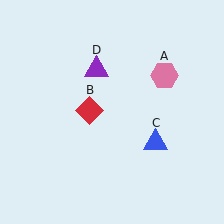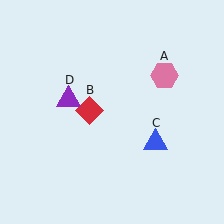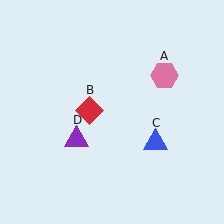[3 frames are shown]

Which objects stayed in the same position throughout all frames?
Pink hexagon (object A) and red diamond (object B) and blue triangle (object C) remained stationary.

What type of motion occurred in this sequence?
The purple triangle (object D) rotated counterclockwise around the center of the scene.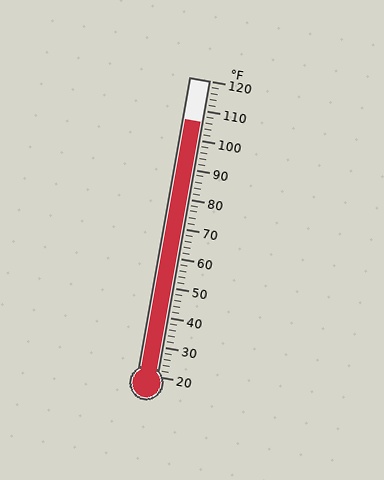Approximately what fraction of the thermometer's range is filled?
The thermometer is filled to approximately 85% of its range.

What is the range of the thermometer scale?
The thermometer scale ranges from 20°F to 120°F.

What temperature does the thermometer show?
The thermometer shows approximately 106°F.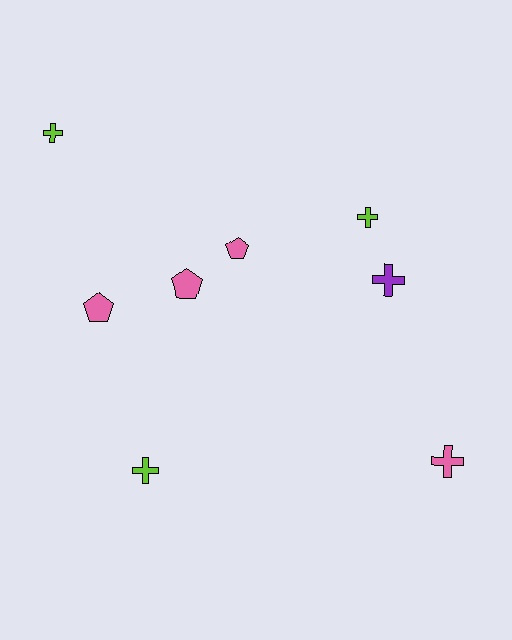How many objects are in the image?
There are 8 objects.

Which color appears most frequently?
Pink, with 4 objects.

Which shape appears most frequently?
Cross, with 5 objects.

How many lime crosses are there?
There are 3 lime crosses.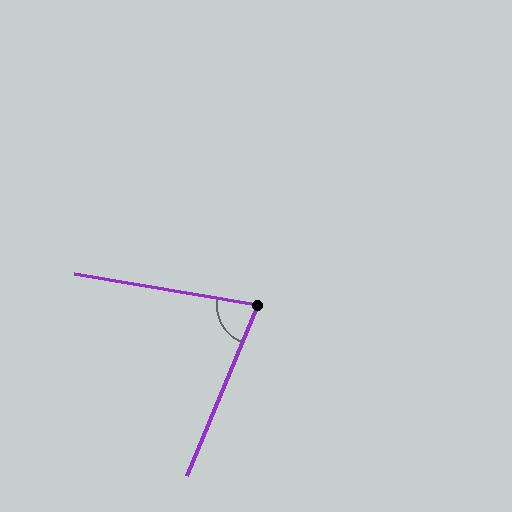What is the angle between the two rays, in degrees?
Approximately 77 degrees.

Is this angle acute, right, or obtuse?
It is acute.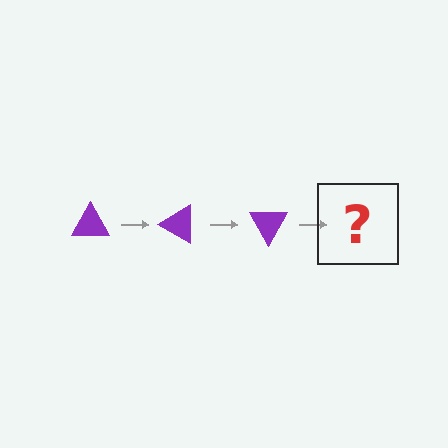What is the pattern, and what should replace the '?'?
The pattern is that the triangle rotates 30 degrees each step. The '?' should be a purple triangle rotated 90 degrees.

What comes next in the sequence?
The next element should be a purple triangle rotated 90 degrees.